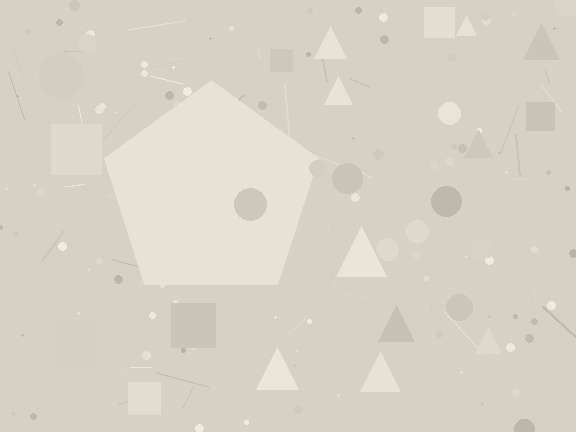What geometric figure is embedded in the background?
A pentagon is embedded in the background.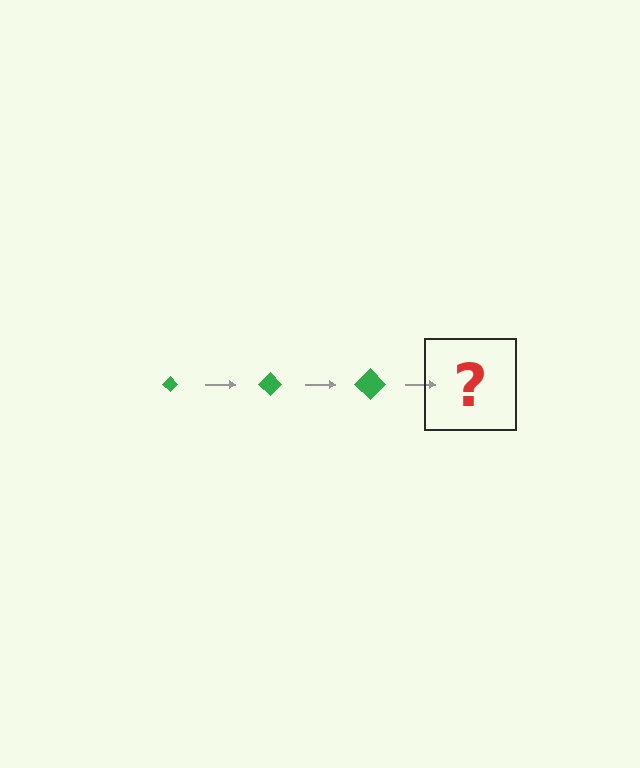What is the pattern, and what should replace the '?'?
The pattern is that the diamond gets progressively larger each step. The '?' should be a green diamond, larger than the previous one.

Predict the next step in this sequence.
The next step is a green diamond, larger than the previous one.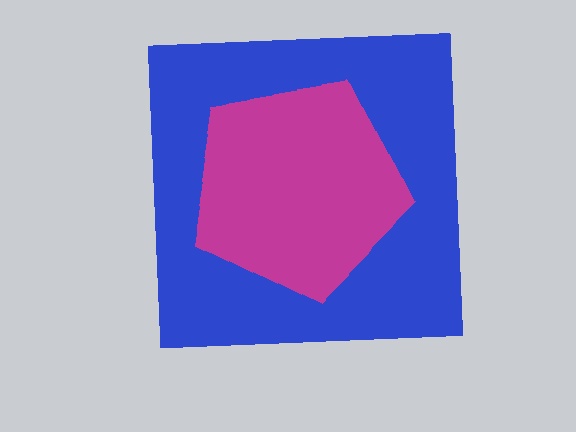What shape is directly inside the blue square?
The magenta pentagon.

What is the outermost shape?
The blue square.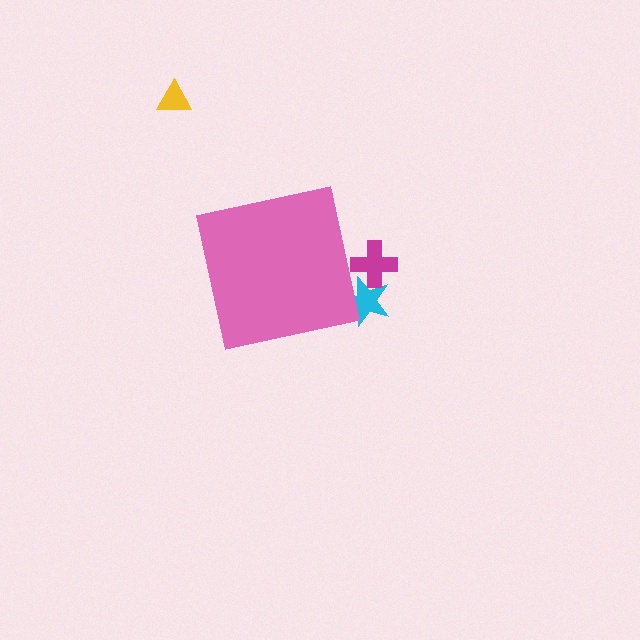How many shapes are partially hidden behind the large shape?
2 shapes are partially hidden.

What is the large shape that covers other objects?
A pink square.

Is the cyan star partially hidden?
Yes, the cyan star is partially hidden behind the pink square.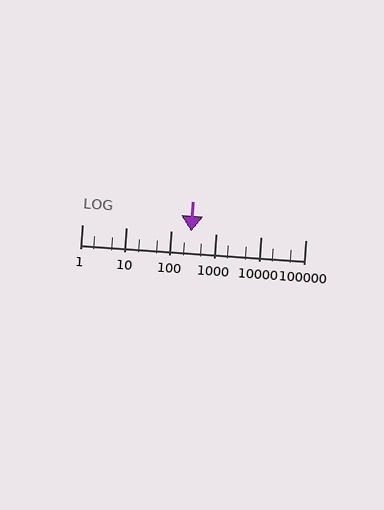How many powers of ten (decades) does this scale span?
The scale spans 5 decades, from 1 to 100000.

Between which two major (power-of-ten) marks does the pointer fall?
The pointer is between 100 and 1000.